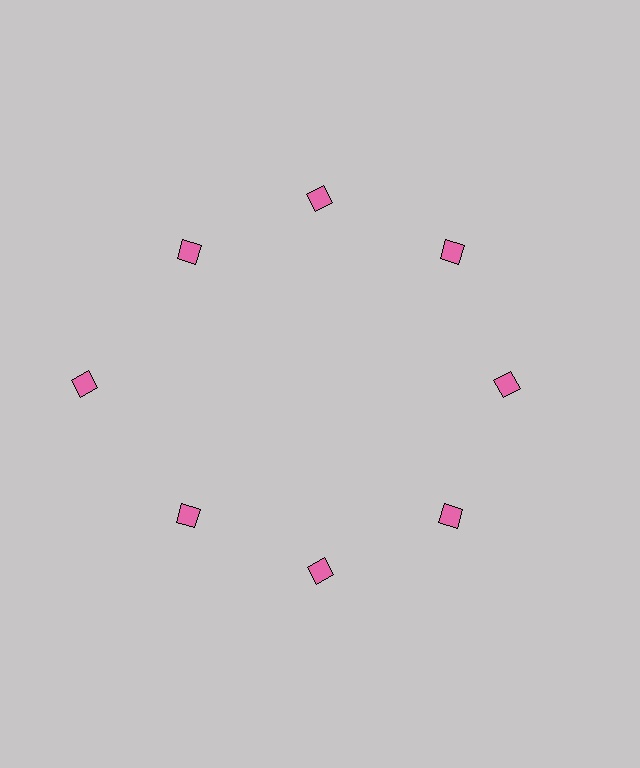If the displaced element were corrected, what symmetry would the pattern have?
It would have 8-fold rotational symmetry — the pattern would map onto itself every 45 degrees.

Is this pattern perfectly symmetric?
No. The 8 pink diamonds are arranged in a ring, but one element near the 9 o'clock position is pushed outward from the center, breaking the 8-fold rotational symmetry.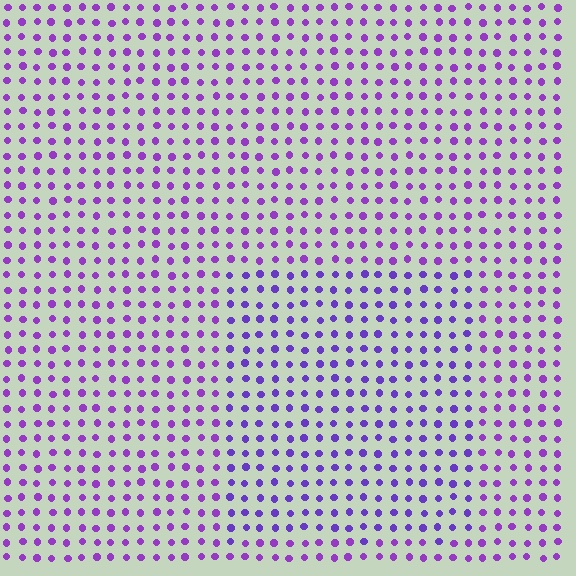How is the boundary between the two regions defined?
The boundary is defined purely by a slight shift in hue (about 20 degrees). Spacing, size, and orientation are identical on both sides.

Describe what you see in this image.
The image is filled with small purple elements in a uniform arrangement. A rectangle-shaped region is visible where the elements are tinted to a slightly different hue, forming a subtle color boundary.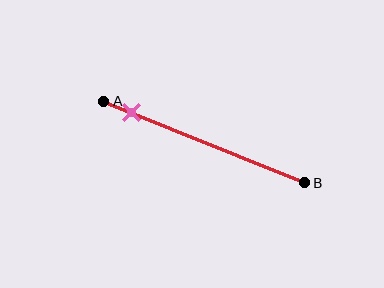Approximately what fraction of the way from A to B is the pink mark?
The pink mark is approximately 15% of the way from A to B.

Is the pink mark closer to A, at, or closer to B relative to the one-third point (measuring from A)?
The pink mark is closer to point A than the one-third point of segment AB.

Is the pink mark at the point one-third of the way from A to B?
No, the mark is at about 15% from A, not at the 33% one-third point.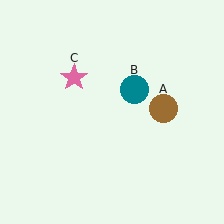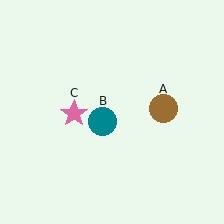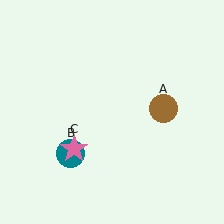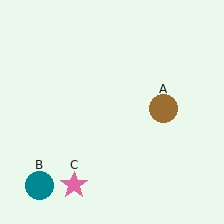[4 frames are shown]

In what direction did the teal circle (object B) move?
The teal circle (object B) moved down and to the left.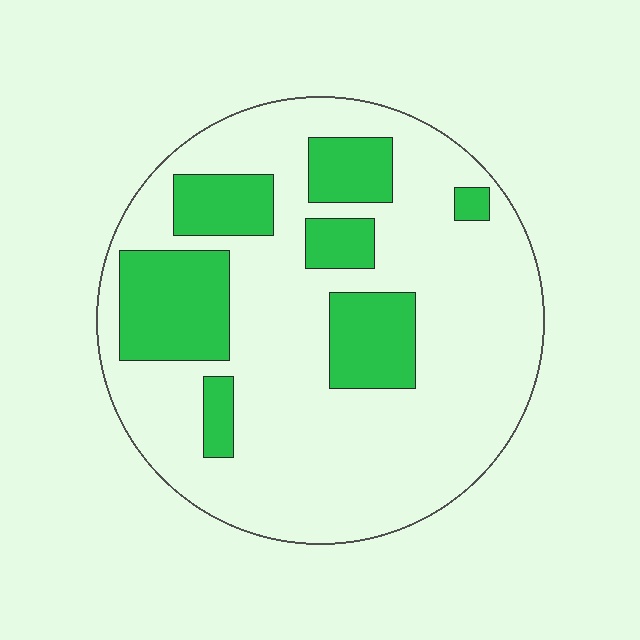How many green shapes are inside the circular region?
7.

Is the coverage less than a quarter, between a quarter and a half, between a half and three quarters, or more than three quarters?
Between a quarter and a half.